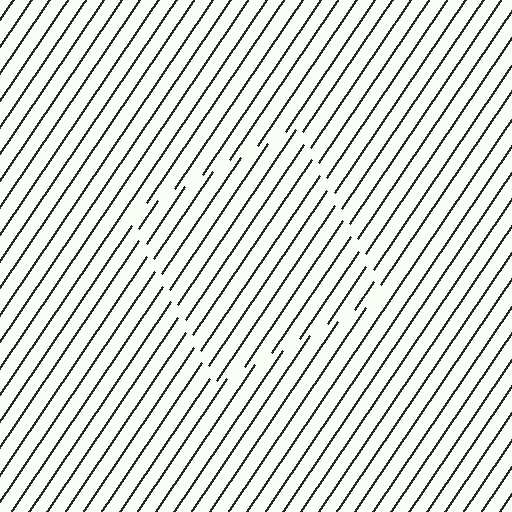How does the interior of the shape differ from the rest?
The interior of the shape contains the same grating, shifted by half a period — the contour is defined by the phase discontinuity where line-ends from the inner and outer gratings abut.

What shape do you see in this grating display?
An illusory square. The interior of the shape contains the same grating, shifted by half a period — the contour is defined by the phase discontinuity where line-ends from the inner and outer gratings abut.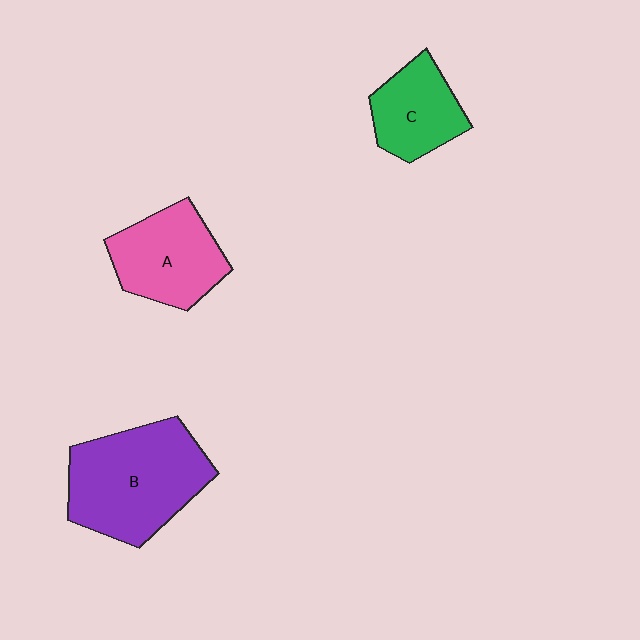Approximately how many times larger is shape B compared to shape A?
Approximately 1.5 times.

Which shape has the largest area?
Shape B (purple).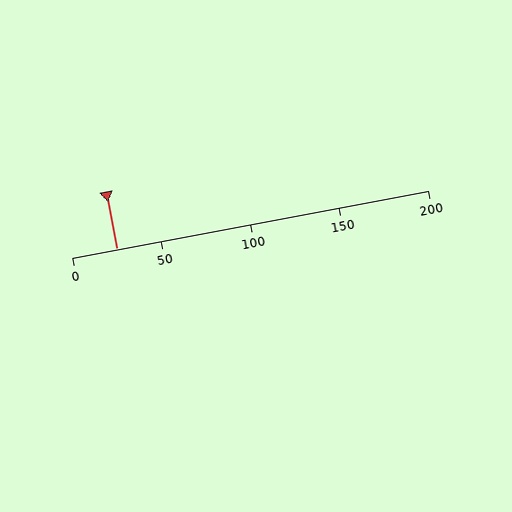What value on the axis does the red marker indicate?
The marker indicates approximately 25.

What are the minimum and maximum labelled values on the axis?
The axis runs from 0 to 200.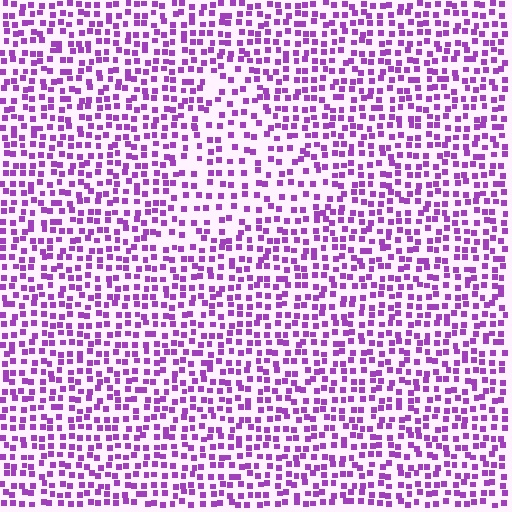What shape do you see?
I see a triangle.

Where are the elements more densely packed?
The elements are more densely packed outside the triangle boundary.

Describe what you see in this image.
The image contains small purple elements arranged at two different densities. A triangle-shaped region is visible where the elements are less densely packed than the surrounding area.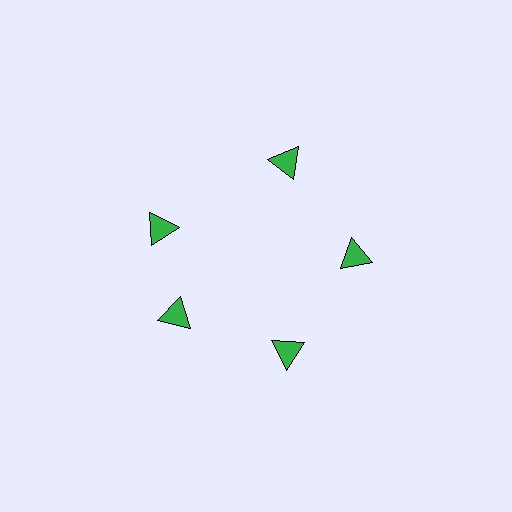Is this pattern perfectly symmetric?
No. The 5 green triangles are arranged in a ring, but one element near the 10 o'clock position is rotated out of alignment along the ring, breaking the 5-fold rotational symmetry.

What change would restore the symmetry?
The symmetry would be restored by rotating it back into even spacing with its neighbors so that all 5 triangles sit at equal angles and equal distance from the center.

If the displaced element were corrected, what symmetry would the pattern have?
It would have 5-fold rotational symmetry — the pattern would map onto itself every 72 degrees.